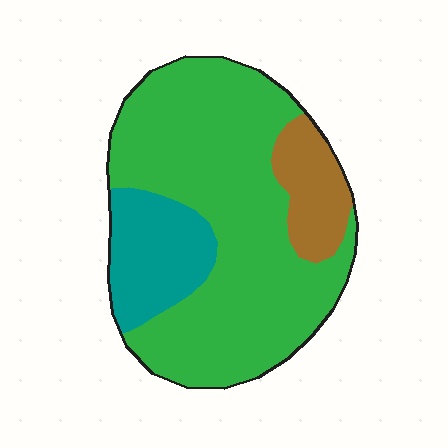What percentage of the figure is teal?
Teal covers about 20% of the figure.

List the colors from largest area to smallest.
From largest to smallest: green, teal, brown.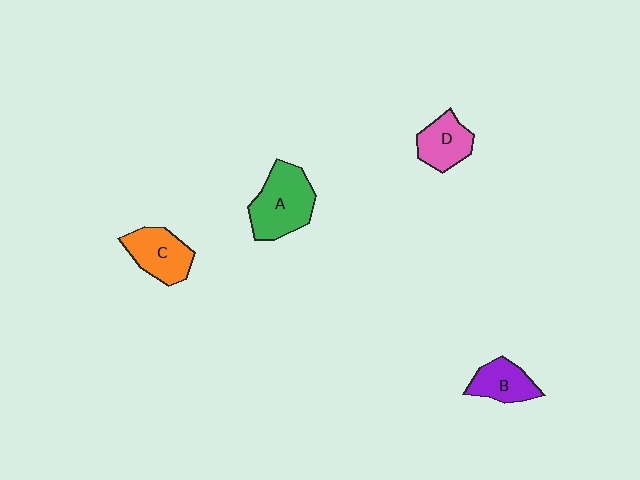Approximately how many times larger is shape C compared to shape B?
Approximately 1.2 times.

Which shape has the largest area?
Shape A (green).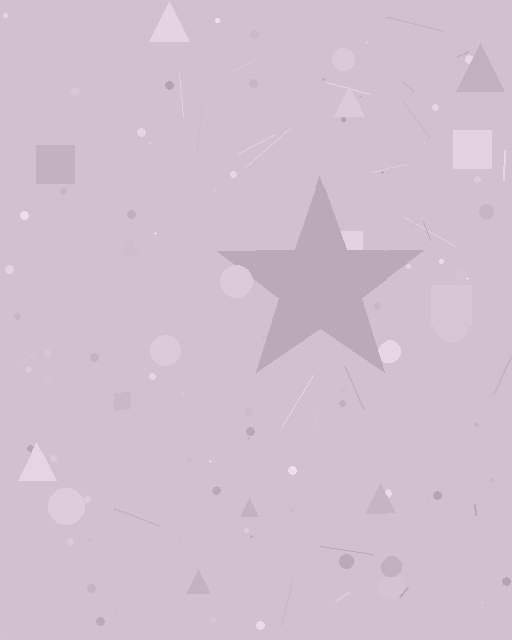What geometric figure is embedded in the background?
A star is embedded in the background.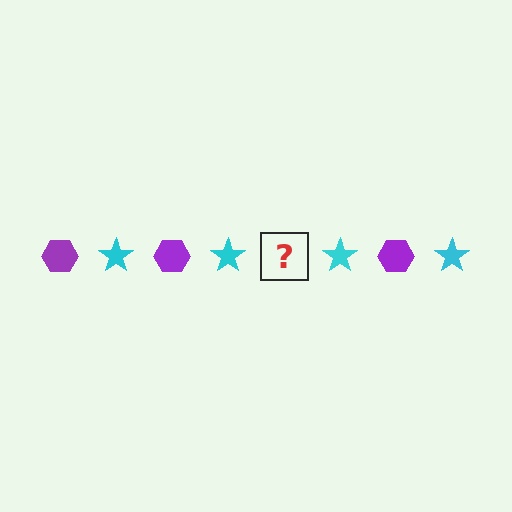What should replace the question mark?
The question mark should be replaced with a purple hexagon.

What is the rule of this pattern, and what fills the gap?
The rule is that the pattern alternates between purple hexagon and cyan star. The gap should be filled with a purple hexagon.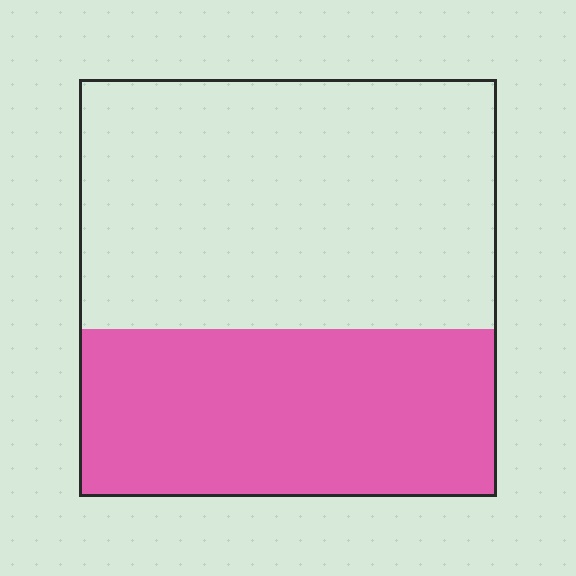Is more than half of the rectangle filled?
No.